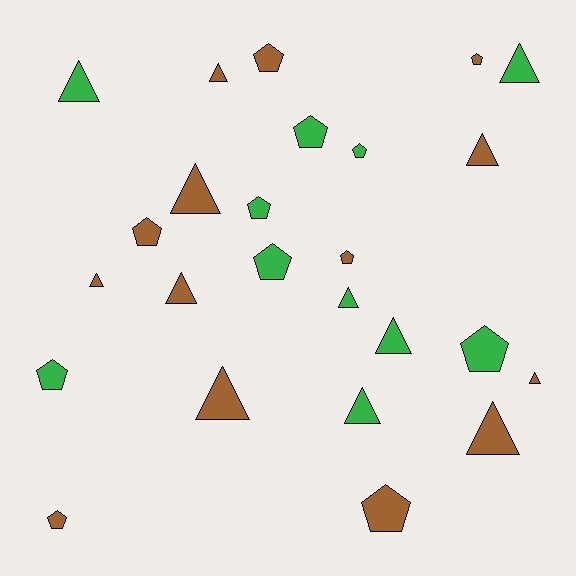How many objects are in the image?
There are 25 objects.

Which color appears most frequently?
Brown, with 14 objects.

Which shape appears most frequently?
Triangle, with 13 objects.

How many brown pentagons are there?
There are 6 brown pentagons.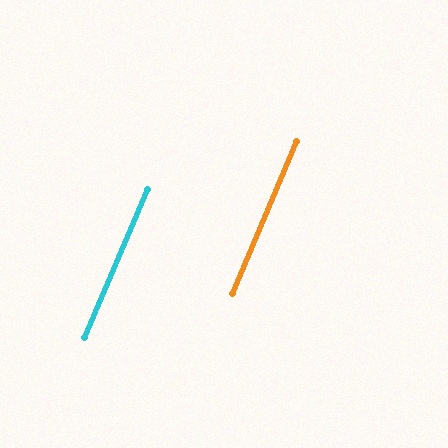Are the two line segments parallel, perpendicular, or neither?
Parallel — their directions differ by only 0.6°.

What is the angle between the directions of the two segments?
Approximately 1 degree.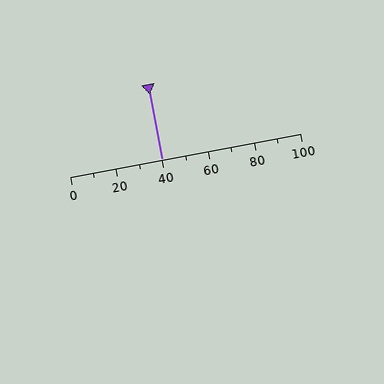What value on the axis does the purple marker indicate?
The marker indicates approximately 40.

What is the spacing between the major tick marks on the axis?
The major ticks are spaced 20 apart.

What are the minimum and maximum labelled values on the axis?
The axis runs from 0 to 100.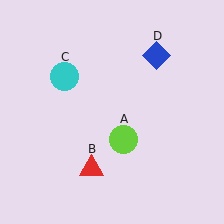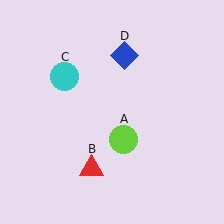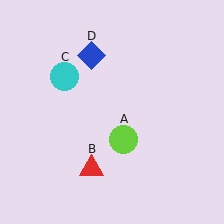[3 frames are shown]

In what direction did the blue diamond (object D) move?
The blue diamond (object D) moved left.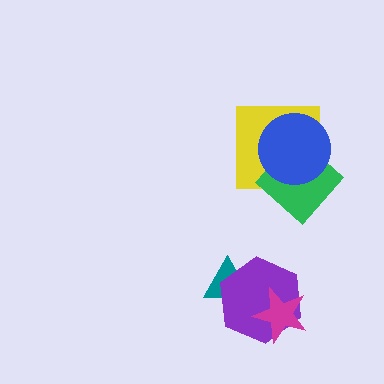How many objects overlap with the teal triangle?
1 object overlaps with the teal triangle.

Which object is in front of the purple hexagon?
The magenta star is in front of the purple hexagon.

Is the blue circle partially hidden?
No, no other shape covers it.